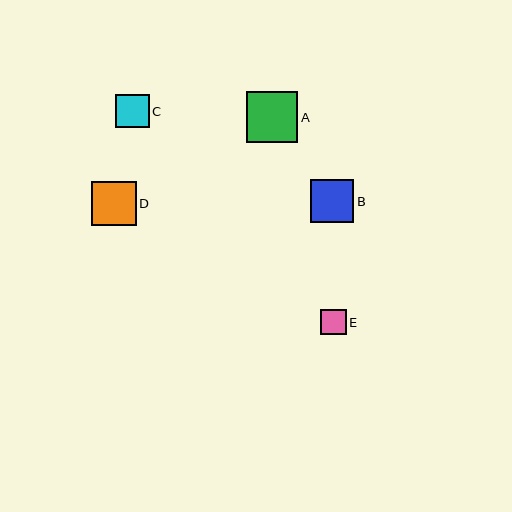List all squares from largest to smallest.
From largest to smallest: A, D, B, C, E.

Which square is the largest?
Square A is the largest with a size of approximately 51 pixels.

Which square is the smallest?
Square E is the smallest with a size of approximately 26 pixels.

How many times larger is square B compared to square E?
Square B is approximately 1.7 times the size of square E.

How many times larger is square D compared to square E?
Square D is approximately 1.7 times the size of square E.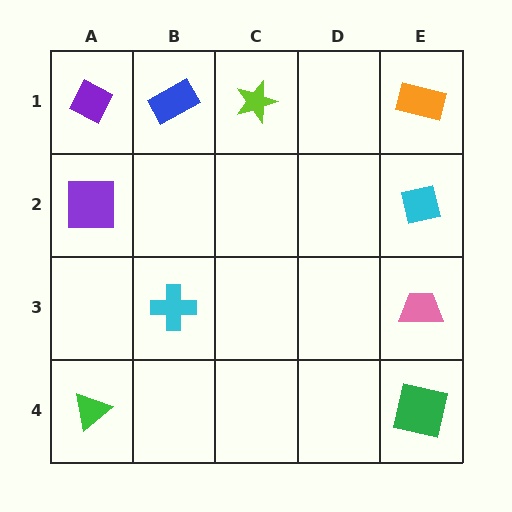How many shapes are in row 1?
4 shapes.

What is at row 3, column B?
A cyan cross.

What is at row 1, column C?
A lime star.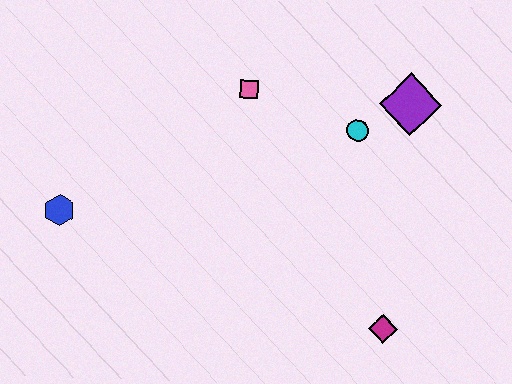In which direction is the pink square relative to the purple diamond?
The pink square is to the left of the purple diamond.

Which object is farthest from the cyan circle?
The blue hexagon is farthest from the cyan circle.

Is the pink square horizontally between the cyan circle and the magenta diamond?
No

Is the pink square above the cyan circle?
Yes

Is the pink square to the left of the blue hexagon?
No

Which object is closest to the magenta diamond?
The cyan circle is closest to the magenta diamond.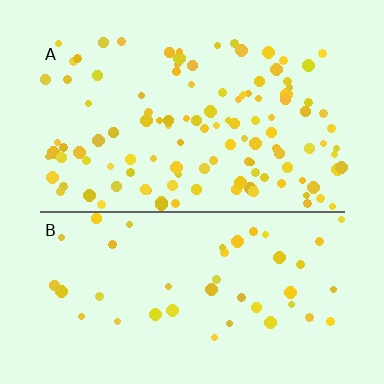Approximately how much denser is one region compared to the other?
Approximately 2.6× — region A over region B.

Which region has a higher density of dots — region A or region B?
A (the top).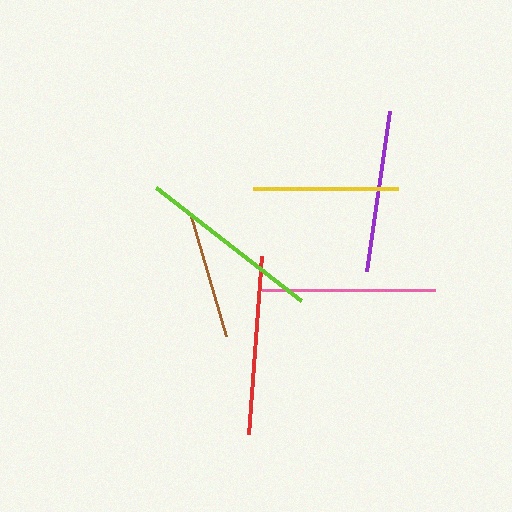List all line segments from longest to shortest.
From longest to shortest: lime, red, pink, purple, yellow, brown.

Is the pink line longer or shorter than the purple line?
The pink line is longer than the purple line.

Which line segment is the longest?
The lime line is the longest at approximately 184 pixels.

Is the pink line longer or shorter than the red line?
The red line is longer than the pink line.